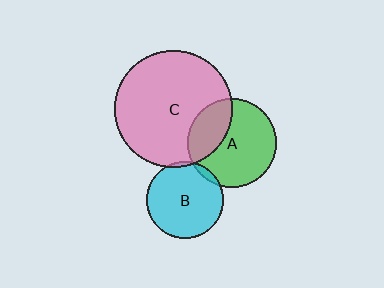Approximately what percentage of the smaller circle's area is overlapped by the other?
Approximately 5%.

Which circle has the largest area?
Circle C (pink).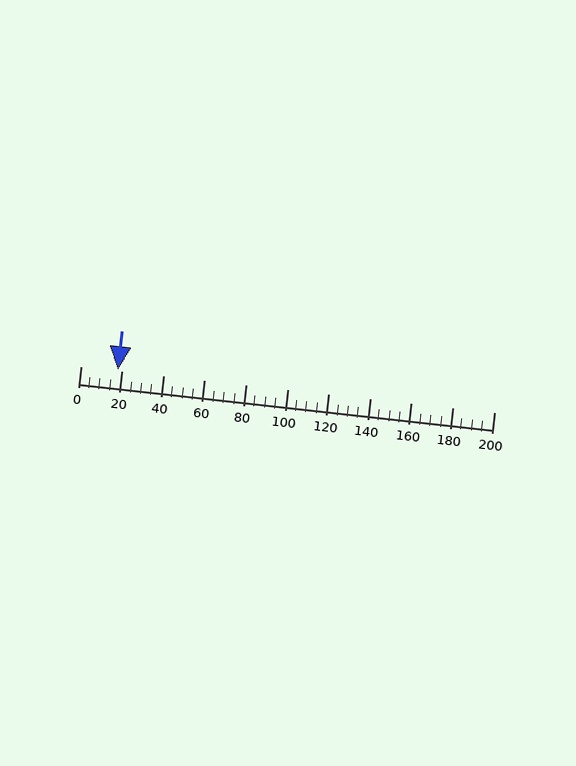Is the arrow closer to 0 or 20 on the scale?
The arrow is closer to 20.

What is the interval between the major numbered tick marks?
The major tick marks are spaced 20 units apart.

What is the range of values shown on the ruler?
The ruler shows values from 0 to 200.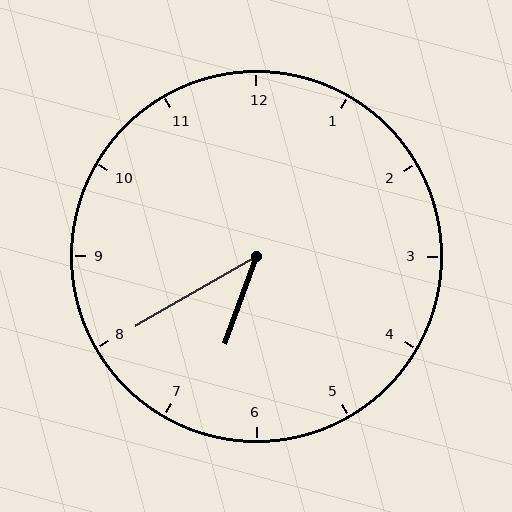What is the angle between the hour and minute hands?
Approximately 40 degrees.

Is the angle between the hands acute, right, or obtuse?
It is acute.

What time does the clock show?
6:40.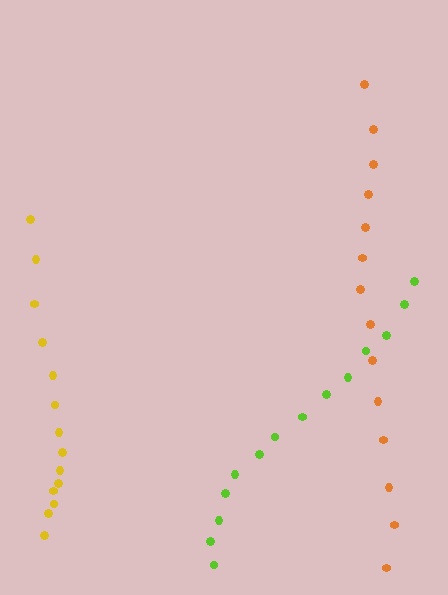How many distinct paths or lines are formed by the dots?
There are 3 distinct paths.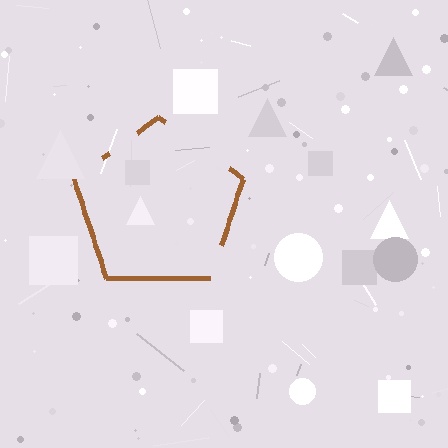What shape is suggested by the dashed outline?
The dashed outline suggests a pentagon.